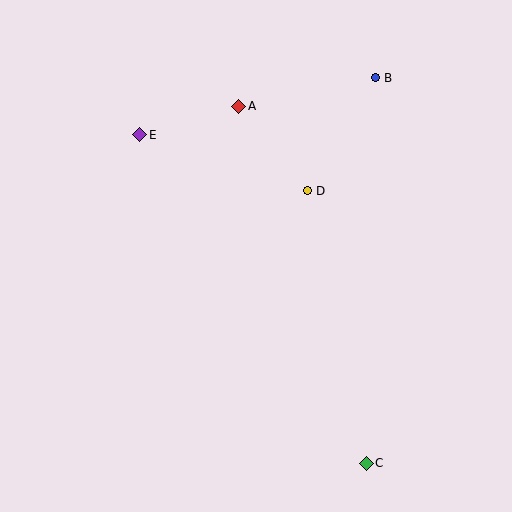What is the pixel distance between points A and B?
The distance between A and B is 139 pixels.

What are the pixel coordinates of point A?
Point A is at (239, 106).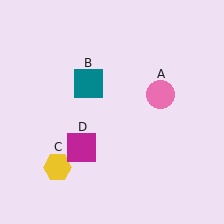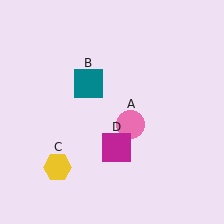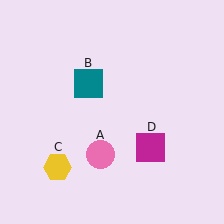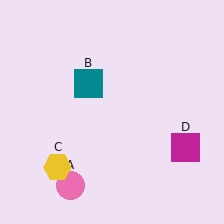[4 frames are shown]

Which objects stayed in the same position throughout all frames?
Teal square (object B) and yellow hexagon (object C) remained stationary.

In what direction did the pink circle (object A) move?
The pink circle (object A) moved down and to the left.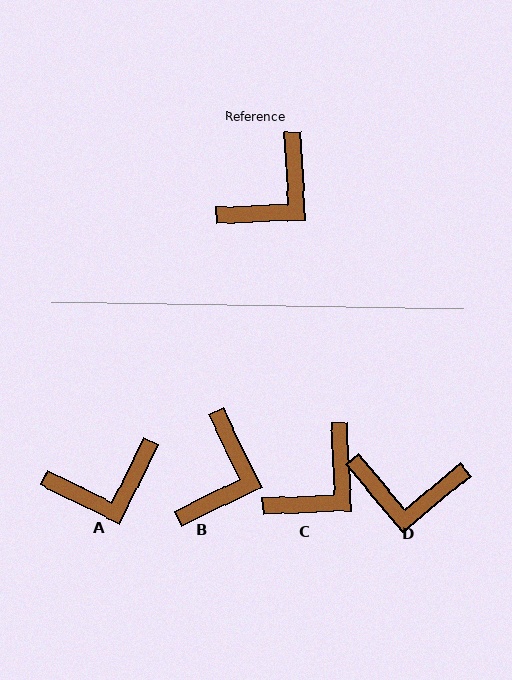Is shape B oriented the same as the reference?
No, it is off by about 23 degrees.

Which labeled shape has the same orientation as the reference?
C.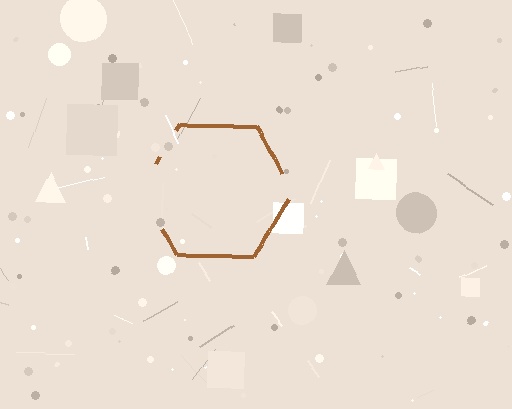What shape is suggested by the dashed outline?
The dashed outline suggests a hexagon.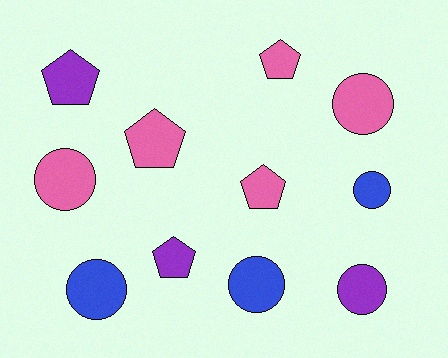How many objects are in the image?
There are 11 objects.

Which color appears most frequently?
Pink, with 5 objects.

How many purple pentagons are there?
There are 2 purple pentagons.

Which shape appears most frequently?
Circle, with 6 objects.